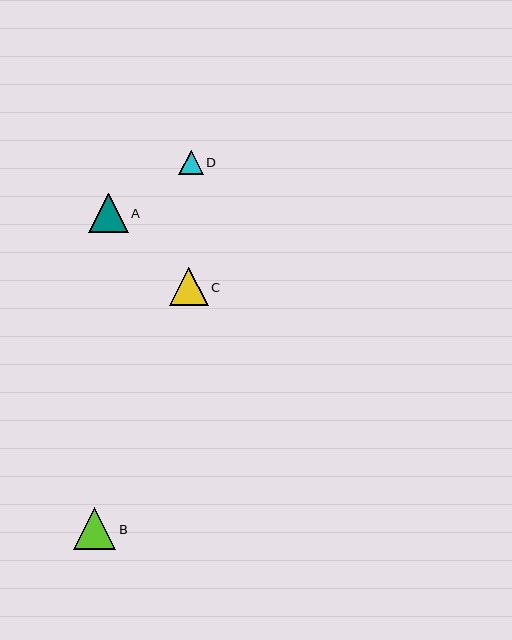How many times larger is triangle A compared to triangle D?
Triangle A is approximately 1.6 times the size of triangle D.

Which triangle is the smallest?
Triangle D is the smallest with a size of approximately 25 pixels.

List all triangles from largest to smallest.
From largest to smallest: B, A, C, D.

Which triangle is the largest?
Triangle B is the largest with a size of approximately 43 pixels.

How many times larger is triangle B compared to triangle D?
Triangle B is approximately 1.7 times the size of triangle D.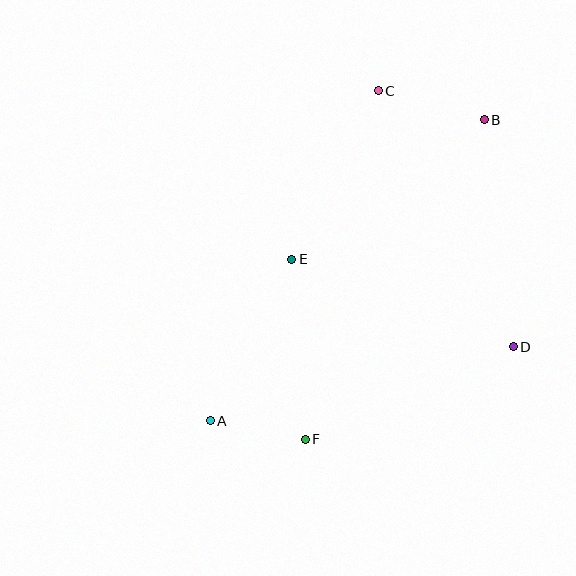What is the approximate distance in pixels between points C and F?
The distance between C and F is approximately 356 pixels.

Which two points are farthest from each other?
Points A and B are farthest from each other.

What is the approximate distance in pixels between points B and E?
The distance between B and E is approximately 238 pixels.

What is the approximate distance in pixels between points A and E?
The distance between A and E is approximately 181 pixels.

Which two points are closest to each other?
Points A and F are closest to each other.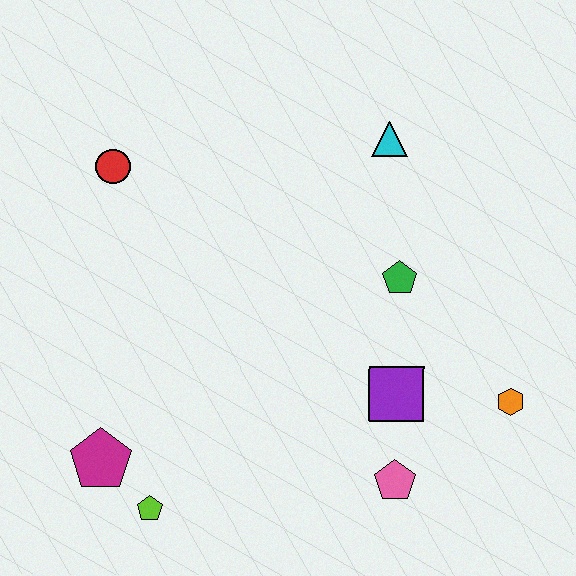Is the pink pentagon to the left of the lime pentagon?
No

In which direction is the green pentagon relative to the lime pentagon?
The green pentagon is to the right of the lime pentagon.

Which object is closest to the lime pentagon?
The magenta pentagon is closest to the lime pentagon.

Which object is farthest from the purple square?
The red circle is farthest from the purple square.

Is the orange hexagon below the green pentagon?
Yes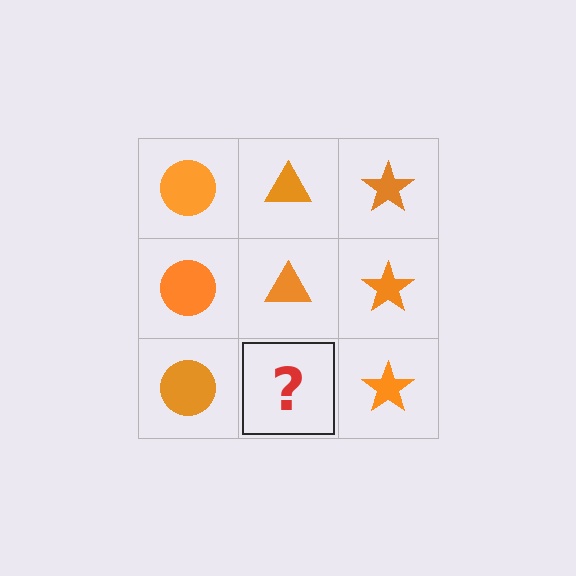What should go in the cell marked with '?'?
The missing cell should contain an orange triangle.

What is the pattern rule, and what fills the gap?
The rule is that each column has a consistent shape. The gap should be filled with an orange triangle.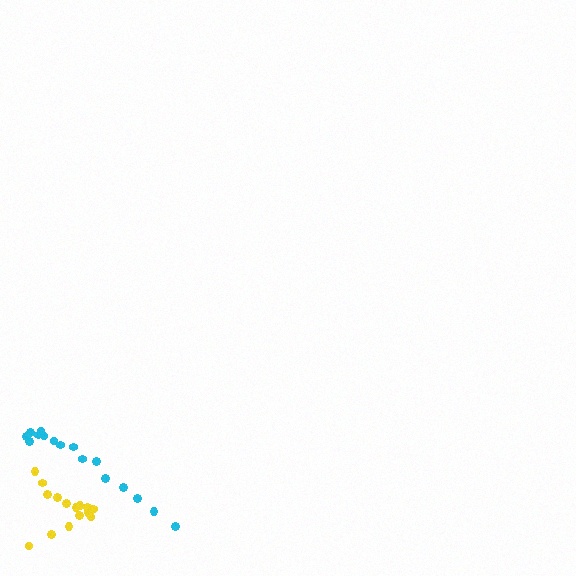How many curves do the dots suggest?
There are 2 distinct paths.